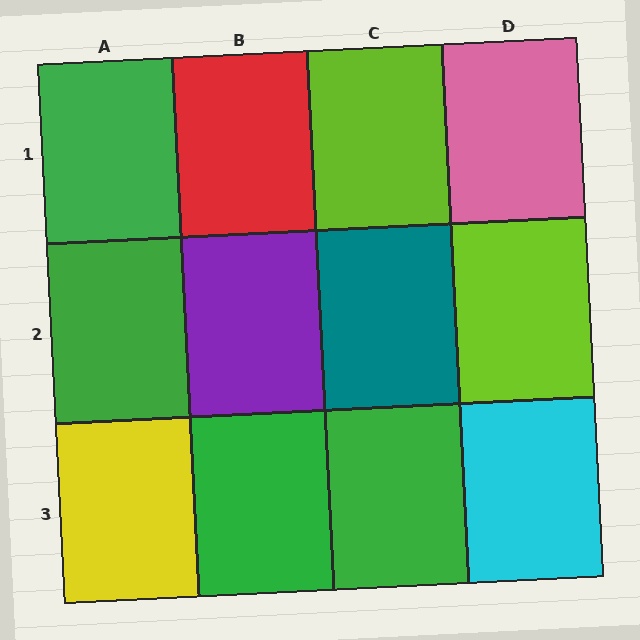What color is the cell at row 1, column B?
Red.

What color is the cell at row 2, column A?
Green.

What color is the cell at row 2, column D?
Lime.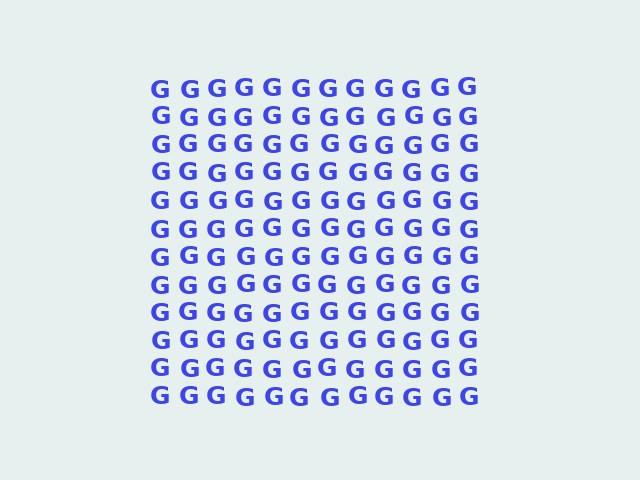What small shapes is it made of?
It is made of small letter G's.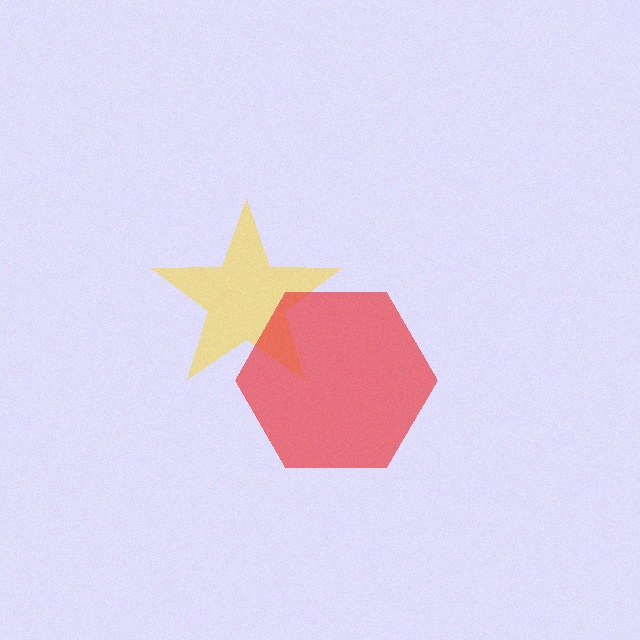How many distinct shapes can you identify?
There are 2 distinct shapes: a yellow star, a red hexagon.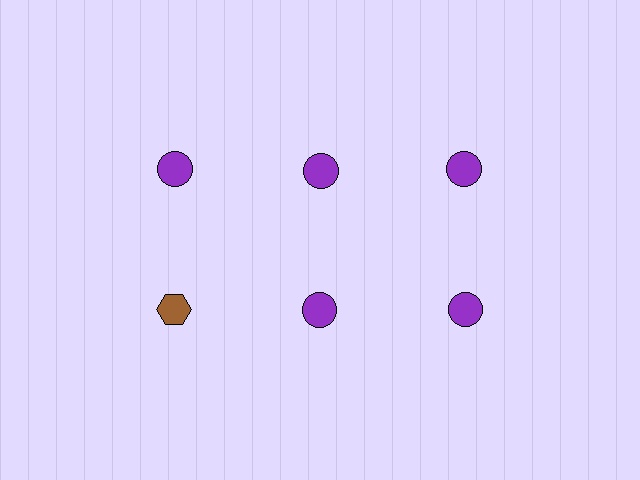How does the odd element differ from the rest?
It differs in both color (brown instead of purple) and shape (hexagon instead of circle).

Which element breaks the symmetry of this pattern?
The brown hexagon in the second row, leftmost column breaks the symmetry. All other shapes are purple circles.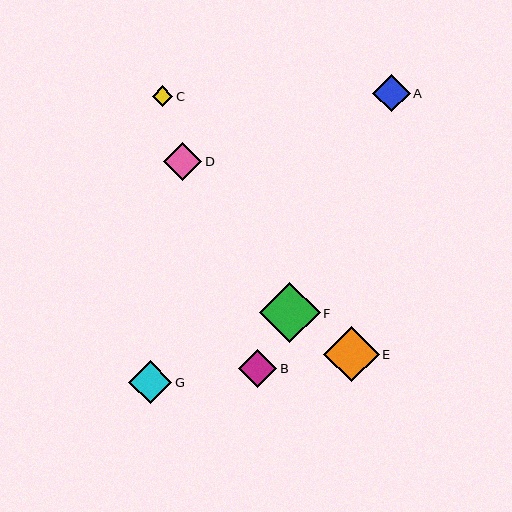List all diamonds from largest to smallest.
From largest to smallest: F, E, G, D, B, A, C.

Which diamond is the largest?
Diamond F is the largest with a size of approximately 60 pixels.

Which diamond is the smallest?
Diamond C is the smallest with a size of approximately 21 pixels.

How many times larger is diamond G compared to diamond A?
Diamond G is approximately 1.1 times the size of diamond A.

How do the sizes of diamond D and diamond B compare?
Diamond D and diamond B are approximately the same size.